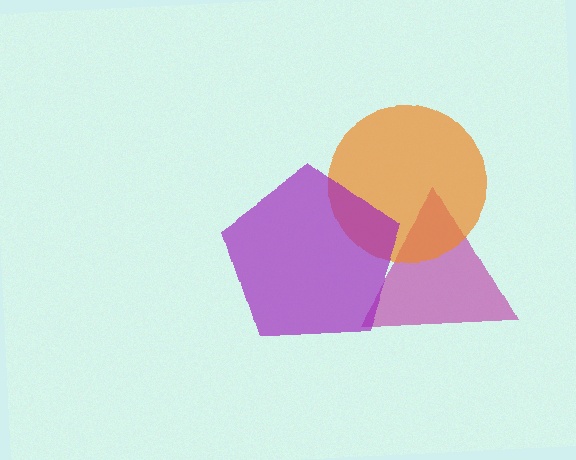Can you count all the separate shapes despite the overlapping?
Yes, there are 3 separate shapes.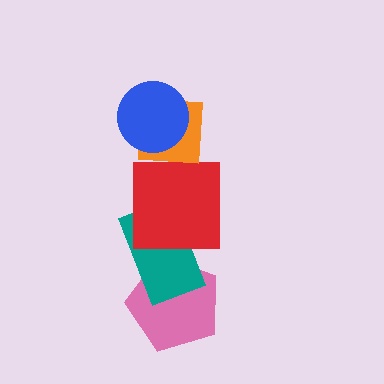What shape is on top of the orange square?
The blue circle is on top of the orange square.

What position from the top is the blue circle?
The blue circle is 1st from the top.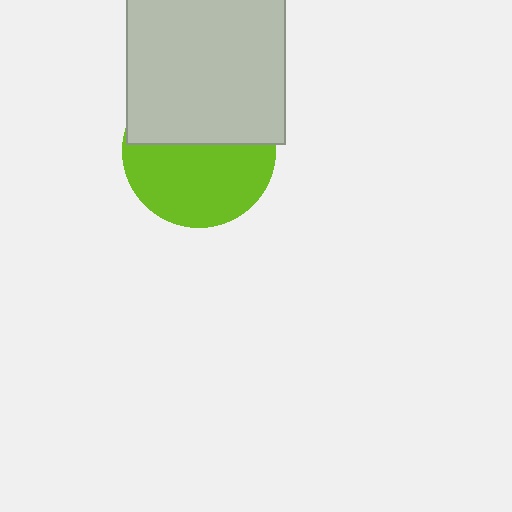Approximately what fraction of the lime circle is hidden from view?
Roughly 45% of the lime circle is hidden behind the light gray rectangle.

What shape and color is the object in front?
The object in front is a light gray rectangle.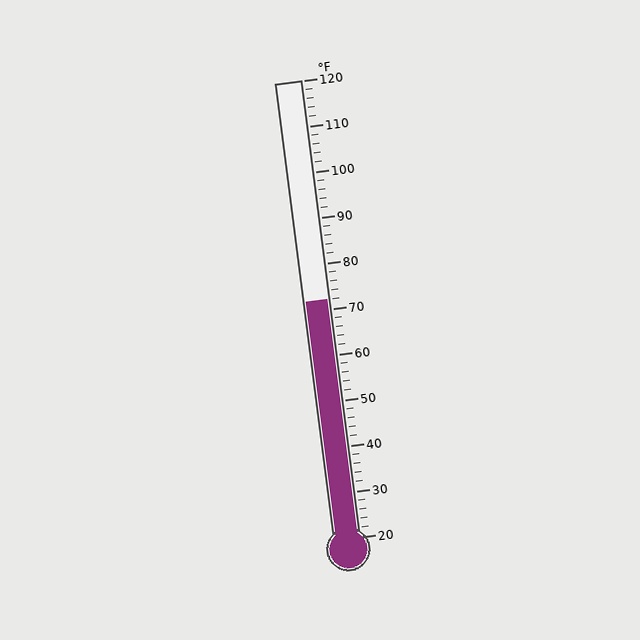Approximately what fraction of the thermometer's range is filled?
The thermometer is filled to approximately 50% of its range.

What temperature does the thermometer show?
The thermometer shows approximately 72°F.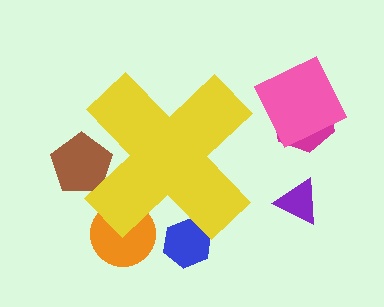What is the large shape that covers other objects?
A yellow cross.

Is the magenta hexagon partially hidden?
No, the magenta hexagon is fully visible.